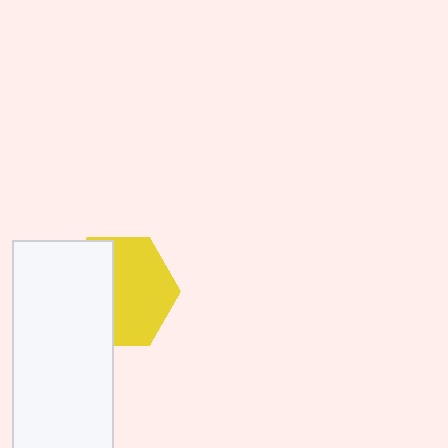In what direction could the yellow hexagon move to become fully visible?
The yellow hexagon could move right. That would shift it out from behind the white rectangle entirely.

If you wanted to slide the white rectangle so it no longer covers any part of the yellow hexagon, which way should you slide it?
Slide it left — that is the most direct way to separate the two shapes.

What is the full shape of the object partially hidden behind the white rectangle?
The partially hidden object is a yellow hexagon.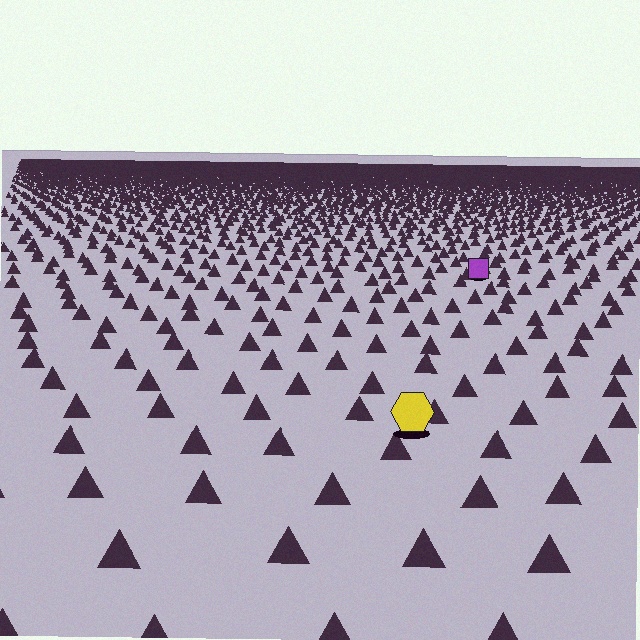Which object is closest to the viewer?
The yellow hexagon is closest. The texture marks near it are larger and more spread out.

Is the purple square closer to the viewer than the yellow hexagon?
No. The yellow hexagon is closer — you can tell from the texture gradient: the ground texture is coarser near it.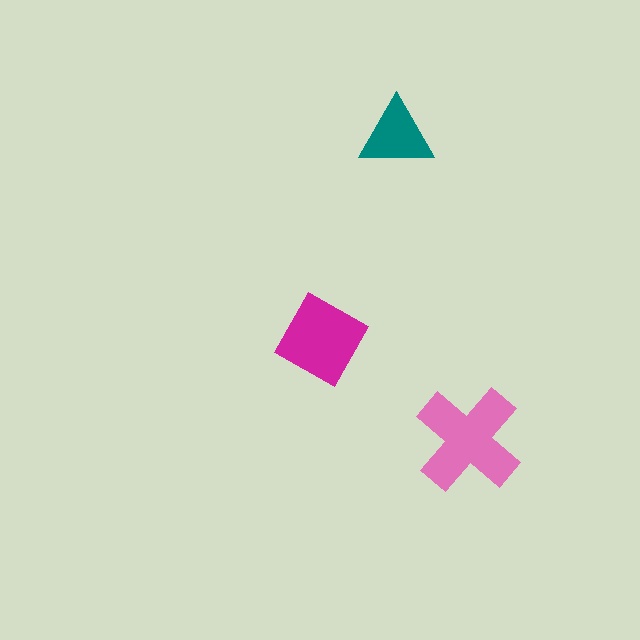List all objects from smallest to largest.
The teal triangle, the magenta diamond, the pink cross.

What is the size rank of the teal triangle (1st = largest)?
3rd.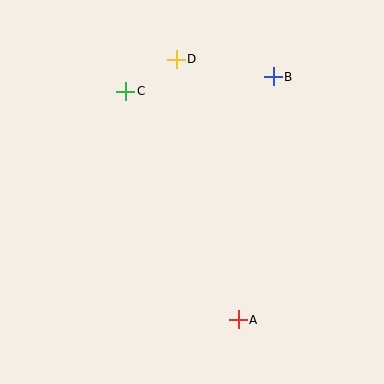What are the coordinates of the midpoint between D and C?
The midpoint between D and C is at (151, 75).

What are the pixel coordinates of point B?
Point B is at (273, 77).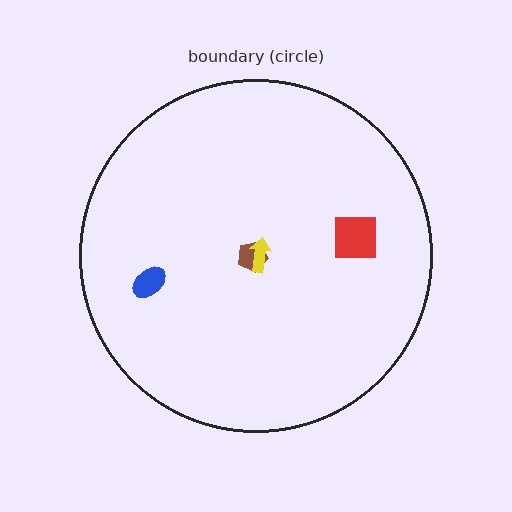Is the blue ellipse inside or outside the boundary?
Inside.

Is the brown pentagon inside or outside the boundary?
Inside.